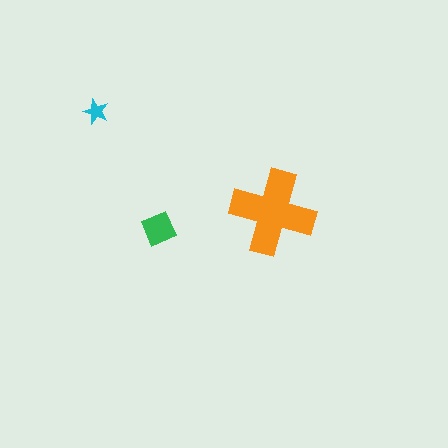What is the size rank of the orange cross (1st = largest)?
1st.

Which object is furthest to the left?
The cyan star is leftmost.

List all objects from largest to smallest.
The orange cross, the green diamond, the cyan star.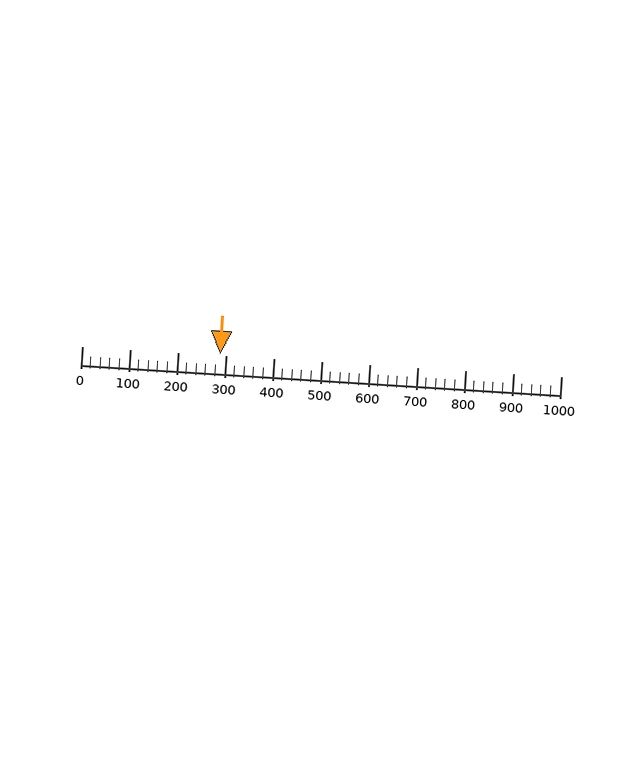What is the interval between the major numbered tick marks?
The major tick marks are spaced 100 units apart.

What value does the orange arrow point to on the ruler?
The orange arrow points to approximately 288.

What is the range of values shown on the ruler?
The ruler shows values from 0 to 1000.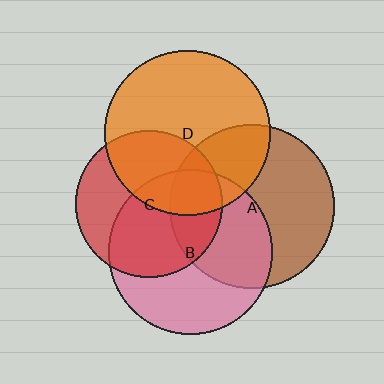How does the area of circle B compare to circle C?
Approximately 1.2 times.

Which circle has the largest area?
Circle D (orange).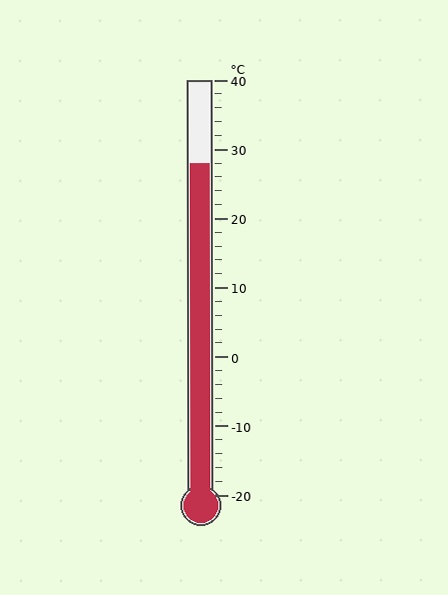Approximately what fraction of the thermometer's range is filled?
The thermometer is filled to approximately 80% of its range.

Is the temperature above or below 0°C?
The temperature is above 0°C.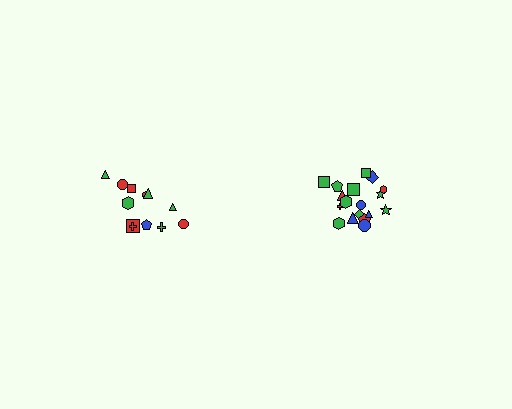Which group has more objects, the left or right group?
The right group.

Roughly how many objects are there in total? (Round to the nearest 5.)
Roughly 30 objects in total.